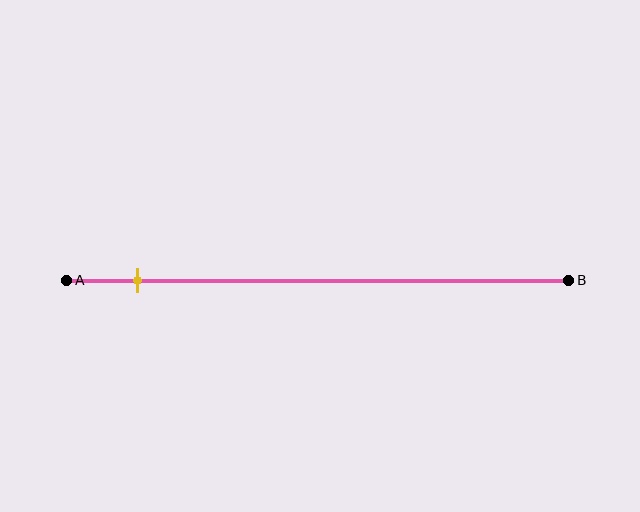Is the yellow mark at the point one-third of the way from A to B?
No, the mark is at about 15% from A, not at the 33% one-third point.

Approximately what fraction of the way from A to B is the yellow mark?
The yellow mark is approximately 15% of the way from A to B.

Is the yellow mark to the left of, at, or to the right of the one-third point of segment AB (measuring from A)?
The yellow mark is to the left of the one-third point of segment AB.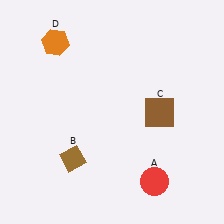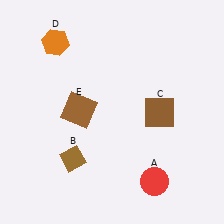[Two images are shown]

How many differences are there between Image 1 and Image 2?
There is 1 difference between the two images.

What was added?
A brown square (E) was added in Image 2.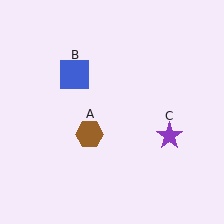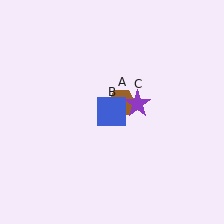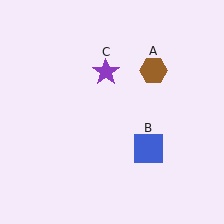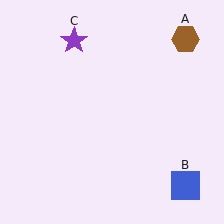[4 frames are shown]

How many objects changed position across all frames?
3 objects changed position: brown hexagon (object A), blue square (object B), purple star (object C).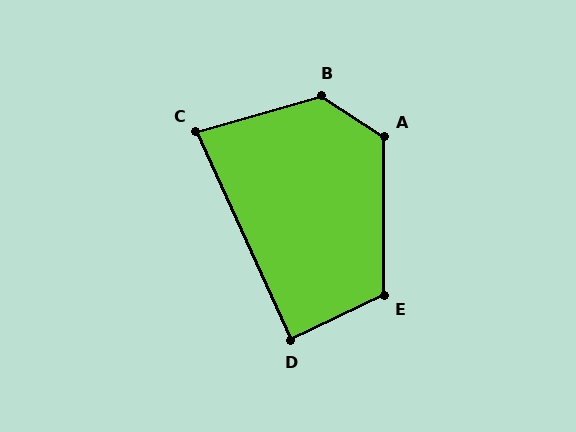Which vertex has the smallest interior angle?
C, at approximately 82 degrees.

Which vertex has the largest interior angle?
B, at approximately 131 degrees.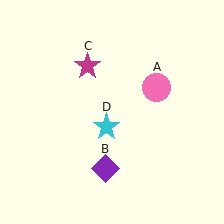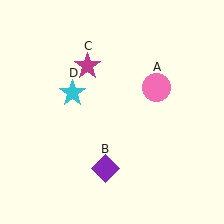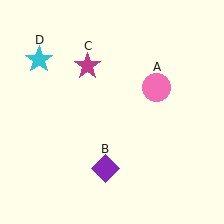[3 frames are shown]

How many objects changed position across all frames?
1 object changed position: cyan star (object D).